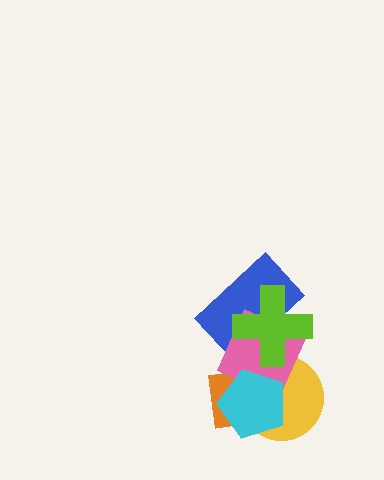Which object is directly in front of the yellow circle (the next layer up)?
The pink diamond is directly in front of the yellow circle.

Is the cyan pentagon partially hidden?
No, no other shape covers it.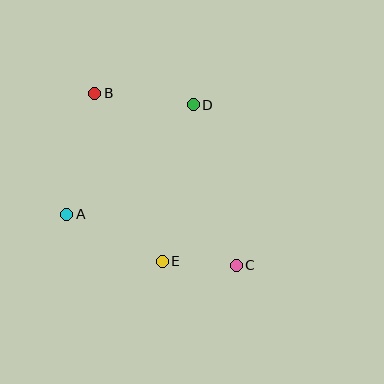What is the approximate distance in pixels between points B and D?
The distance between B and D is approximately 99 pixels.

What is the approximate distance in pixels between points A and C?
The distance between A and C is approximately 177 pixels.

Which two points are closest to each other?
Points C and E are closest to each other.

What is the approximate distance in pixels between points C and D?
The distance between C and D is approximately 166 pixels.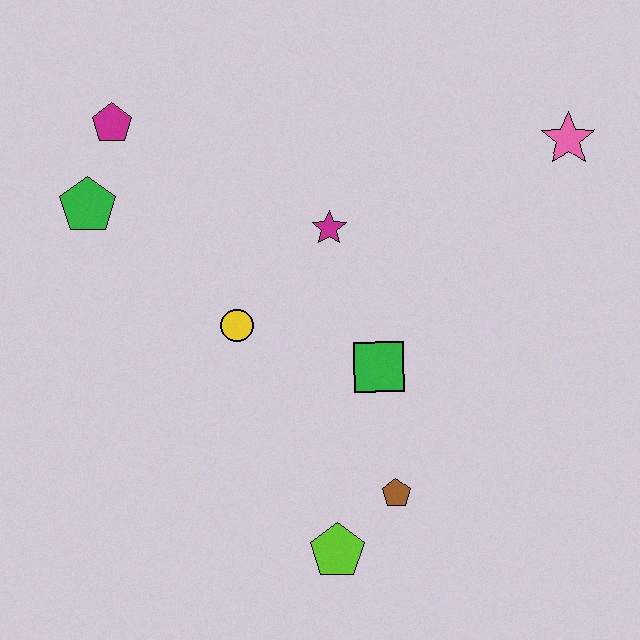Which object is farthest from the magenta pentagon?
The lime pentagon is farthest from the magenta pentagon.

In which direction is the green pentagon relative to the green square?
The green pentagon is to the left of the green square.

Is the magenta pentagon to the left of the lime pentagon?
Yes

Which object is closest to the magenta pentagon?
The green pentagon is closest to the magenta pentagon.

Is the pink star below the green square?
No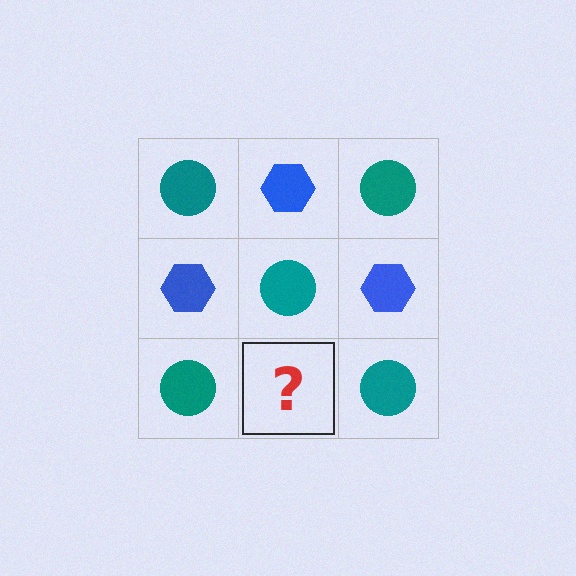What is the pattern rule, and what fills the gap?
The rule is that it alternates teal circle and blue hexagon in a checkerboard pattern. The gap should be filled with a blue hexagon.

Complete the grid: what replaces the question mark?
The question mark should be replaced with a blue hexagon.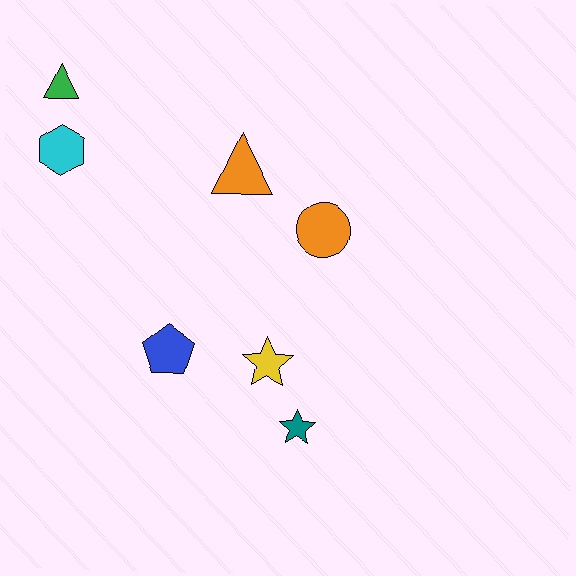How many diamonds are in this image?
There are no diamonds.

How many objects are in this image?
There are 7 objects.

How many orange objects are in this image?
There are 2 orange objects.